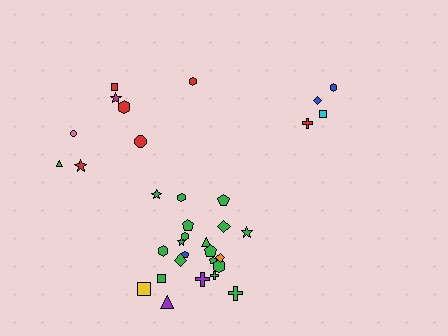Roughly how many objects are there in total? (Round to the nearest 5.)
Roughly 35 objects in total.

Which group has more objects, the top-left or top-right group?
The top-left group.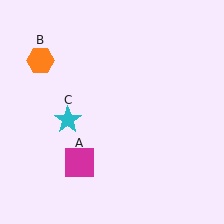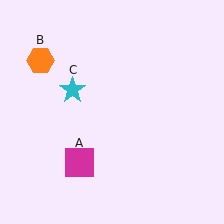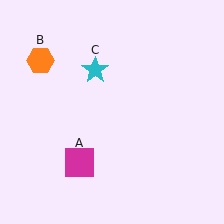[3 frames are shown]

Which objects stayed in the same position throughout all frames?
Magenta square (object A) and orange hexagon (object B) remained stationary.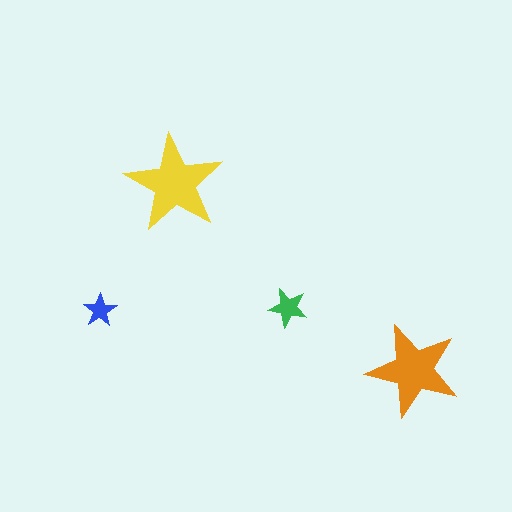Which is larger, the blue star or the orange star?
The orange one.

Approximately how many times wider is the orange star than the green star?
About 2.5 times wider.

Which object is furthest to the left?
The blue star is leftmost.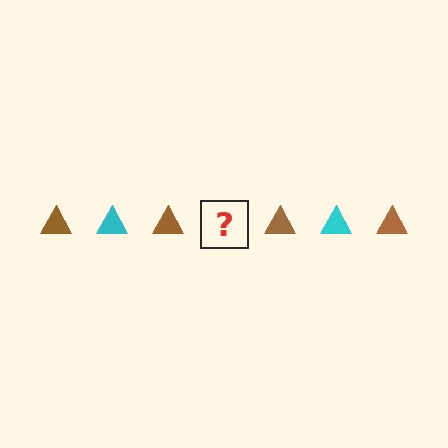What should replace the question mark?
The question mark should be replaced with a cyan triangle.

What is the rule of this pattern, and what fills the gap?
The rule is that the pattern cycles through brown, cyan triangles. The gap should be filled with a cyan triangle.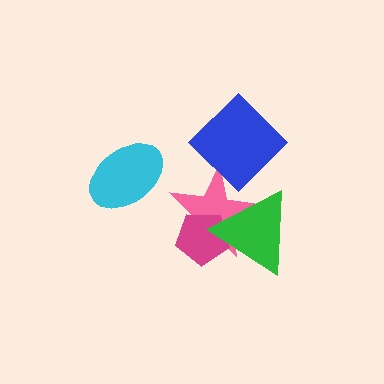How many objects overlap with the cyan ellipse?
0 objects overlap with the cyan ellipse.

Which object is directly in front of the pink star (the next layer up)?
The blue diamond is directly in front of the pink star.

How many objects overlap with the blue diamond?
1 object overlaps with the blue diamond.